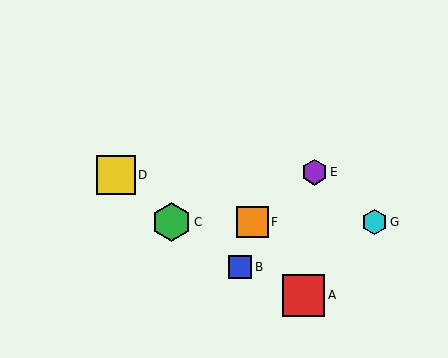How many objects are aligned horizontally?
3 objects (C, F, G) are aligned horizontally.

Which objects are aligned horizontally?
Objects C, F, G are aligned horizontally.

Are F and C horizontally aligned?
Yes, both are at y≈222.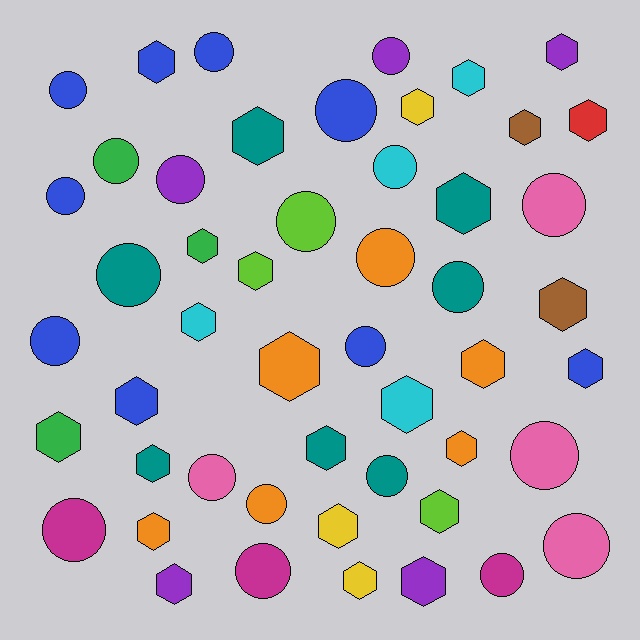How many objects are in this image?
There are 50 objects.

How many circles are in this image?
There are 23 circles.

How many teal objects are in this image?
There are 7 teal objects.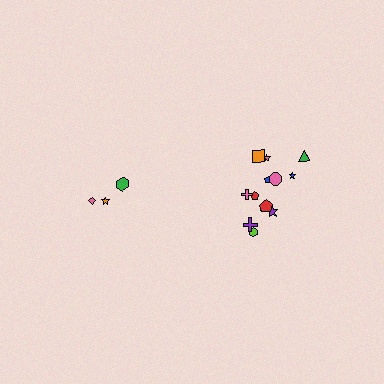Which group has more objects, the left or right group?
The right group.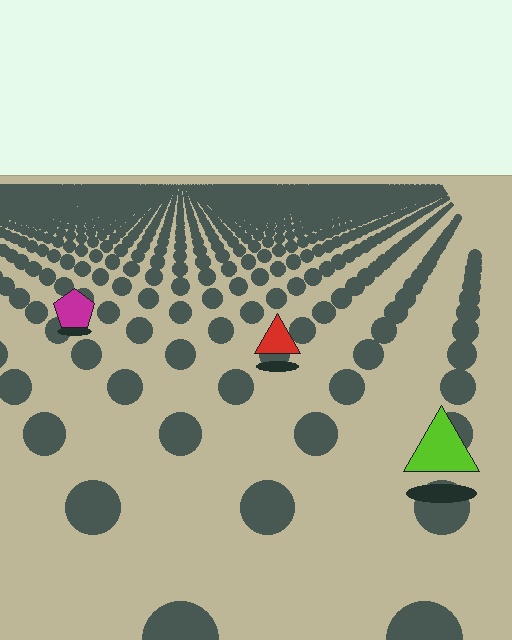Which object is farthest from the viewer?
The magenta pentagon is farthest from the viewer. It appears smaller and the ground texture around it is denser.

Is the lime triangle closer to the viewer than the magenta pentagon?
Yes. The lime triangle is closer — you can tell from the texture gradient: the ground texture is coarser near it.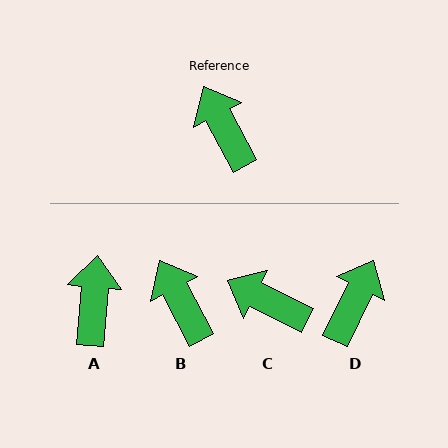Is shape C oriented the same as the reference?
No, it is off by about 36 degrees.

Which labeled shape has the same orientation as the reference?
B.